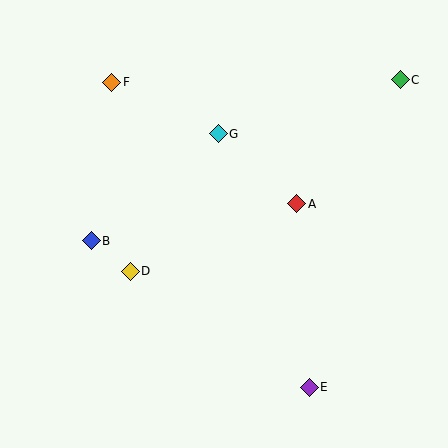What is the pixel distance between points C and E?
The distance between C and E is 320 pixels.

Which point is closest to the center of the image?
Point A at (297, 204) is closest to the center.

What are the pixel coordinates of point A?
Point A is at (297, 204).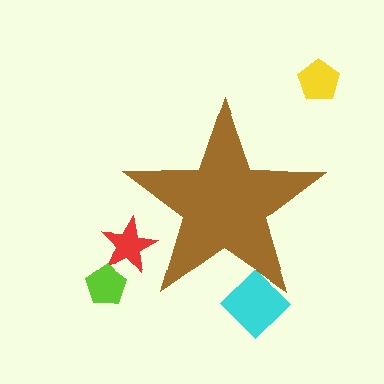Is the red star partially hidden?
Yes, the red star is partially hidden behind the brown star.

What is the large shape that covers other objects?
A brown star.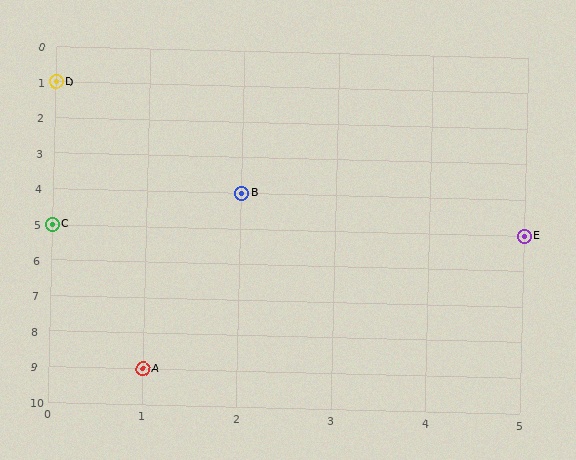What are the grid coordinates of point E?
Point E is at grid coordinates (5, 5).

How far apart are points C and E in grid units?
Points C and E are 5 columns apart.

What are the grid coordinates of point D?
Point D is at grid coordinates (0, 1).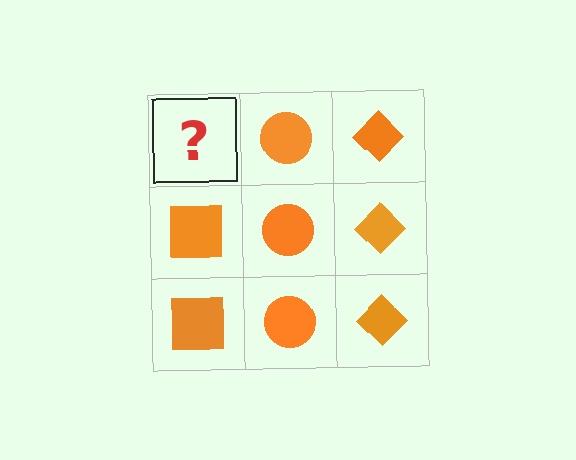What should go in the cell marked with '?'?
The missing cell should contain an orange square.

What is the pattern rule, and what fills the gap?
The rule is that each column has a consistent shape. The gap should be filled with an orange square.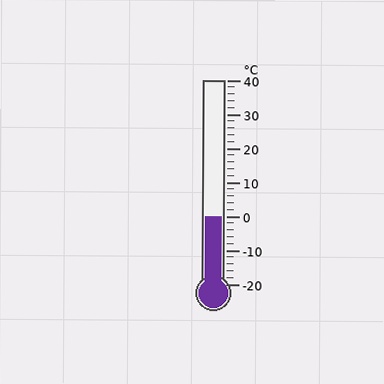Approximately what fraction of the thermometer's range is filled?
The thermometer is filled to approximately 35% of its range.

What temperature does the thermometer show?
The thermometer shows approximately 0°C.